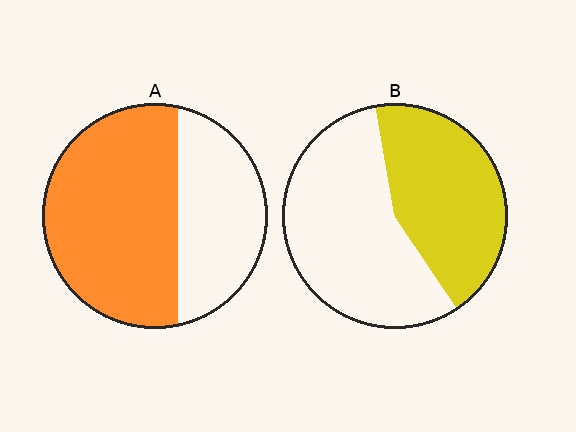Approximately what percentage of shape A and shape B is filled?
A is approximately 65% and B is approximately 45%.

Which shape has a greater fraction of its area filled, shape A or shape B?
Shape A.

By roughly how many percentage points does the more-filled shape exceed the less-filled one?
By roughly 20 percentage points (A over B).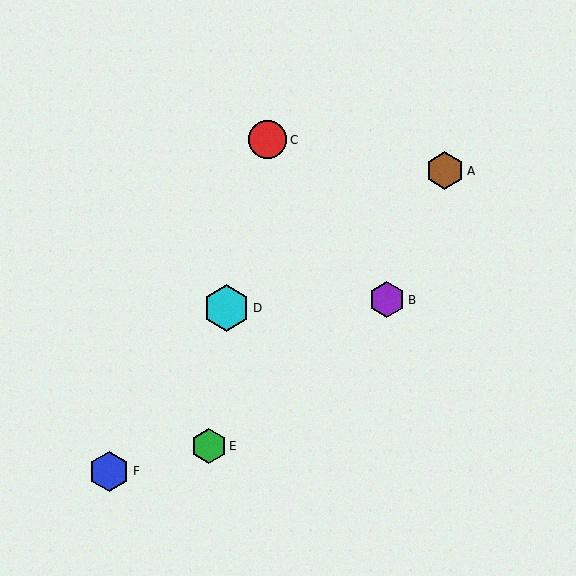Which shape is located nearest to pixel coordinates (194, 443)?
The green hexagon (labeled E) at (209, 446) is nearest to that location.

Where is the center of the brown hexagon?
The center of the brown hexagon is at (445, 171).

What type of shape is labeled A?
Shape A is a brown hexagon.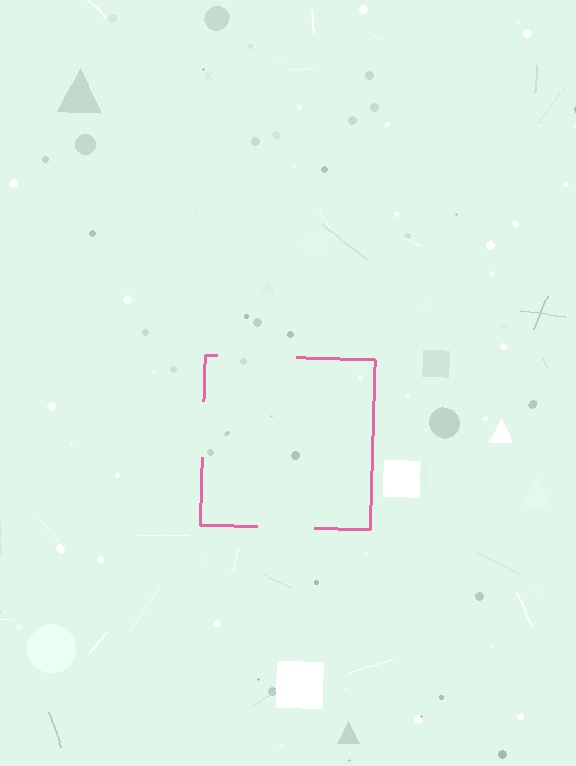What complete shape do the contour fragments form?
The contour fragments form a square.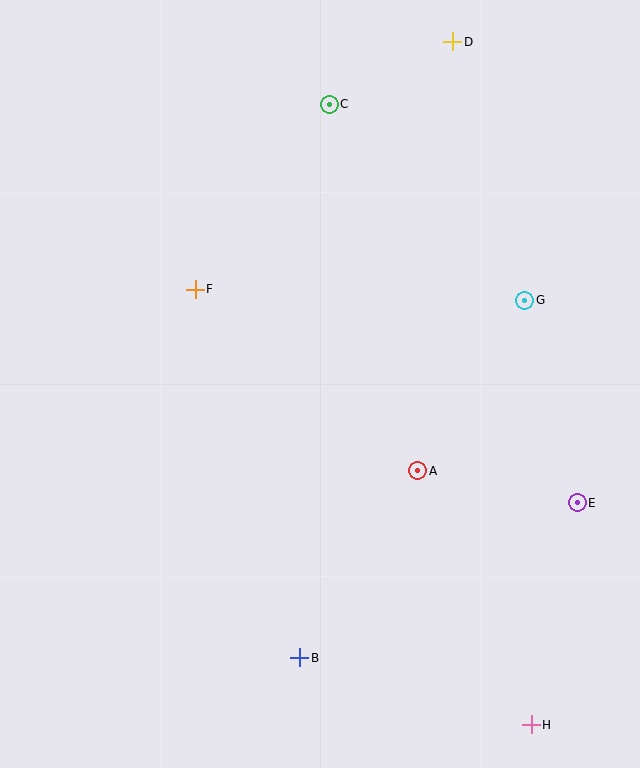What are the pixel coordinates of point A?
Point A is at (418, 471).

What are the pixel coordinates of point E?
Point E is at (577, 503).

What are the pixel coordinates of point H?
Point H is at (531, 725).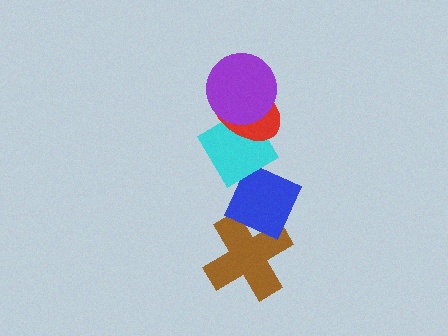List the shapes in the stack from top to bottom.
From top to bottom: the purple circle, the red ellipse, the cyan diamond, the blue diamond, the brown cross.